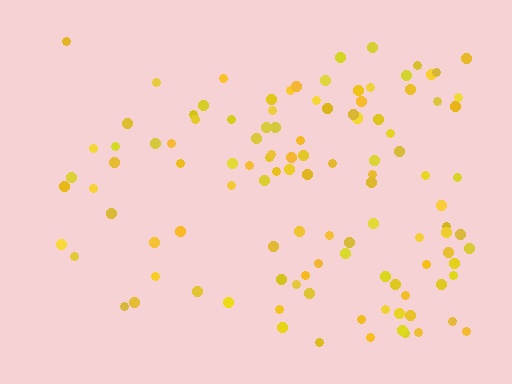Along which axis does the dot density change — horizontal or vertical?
Horizontal.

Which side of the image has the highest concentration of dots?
The right.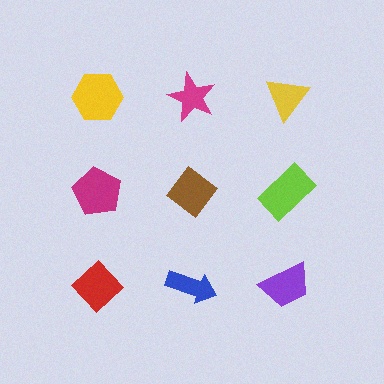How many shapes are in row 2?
3 shapes.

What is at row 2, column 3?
A lime rectangle.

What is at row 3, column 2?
A blue arrow.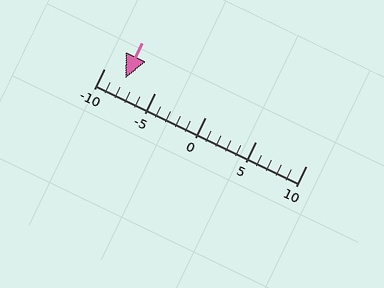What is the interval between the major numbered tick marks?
The major tick marks are spaced 5 units apart.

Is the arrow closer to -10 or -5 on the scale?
The arrow is closer to -10.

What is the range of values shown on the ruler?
The ruler shows values from -10 to 10.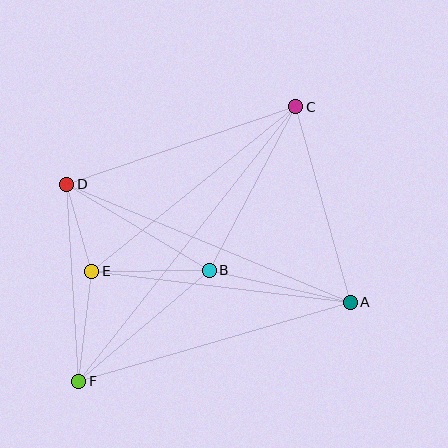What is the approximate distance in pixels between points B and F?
The distance between B and F is approximately 171 pixels.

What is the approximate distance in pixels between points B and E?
The distance between B and E is approximately 118 pixels.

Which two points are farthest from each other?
Points C and F are farthest from each other.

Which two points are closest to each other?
Points D and E are closest to each other.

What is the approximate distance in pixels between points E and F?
The distance between E and F is approximately 111 pixels.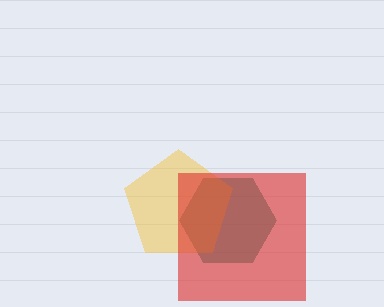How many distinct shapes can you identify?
There are 3 distinct shapes: a teal hexagon, a yellow pentagon, a red square.